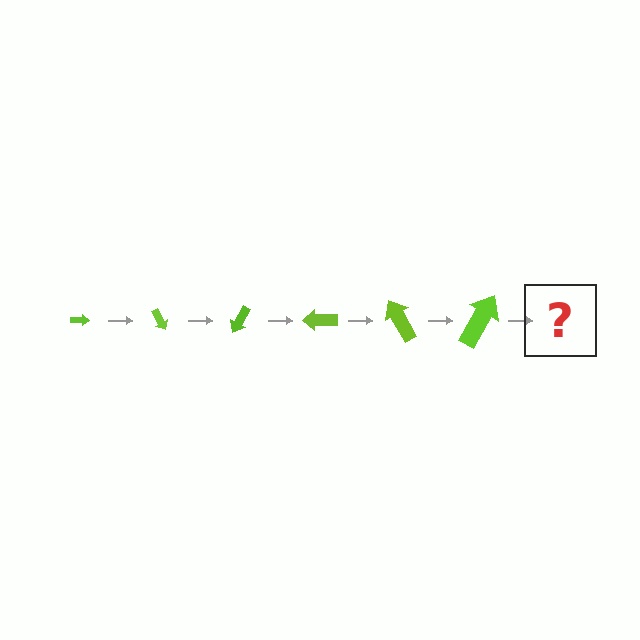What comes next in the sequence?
The next element should be an arrow, larger than the previous one and rotated 360 degrees from the start.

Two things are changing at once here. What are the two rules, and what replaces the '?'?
The two rules are that the arrow grows larger each step and it rotates 60 degrees each step. The '?' should be an arrow, larger than the previous one and rotated 360 degrees from the start.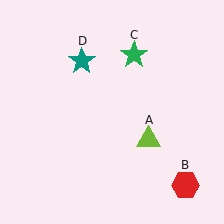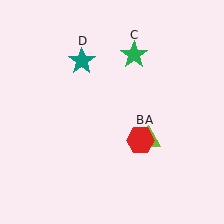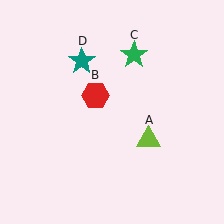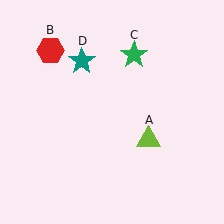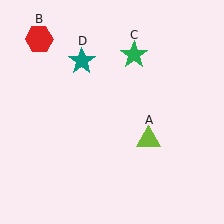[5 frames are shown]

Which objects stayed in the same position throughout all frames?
Lime triangle (object A) and green star (object C) and teal star (object D) remained stationary.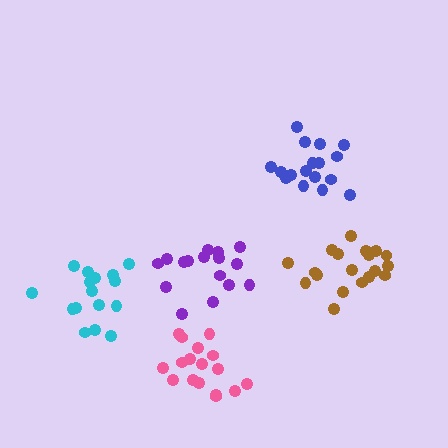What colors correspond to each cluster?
The clusters are colored: blue, cyan, pink, brown, purple.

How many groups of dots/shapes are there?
There are 5 groups.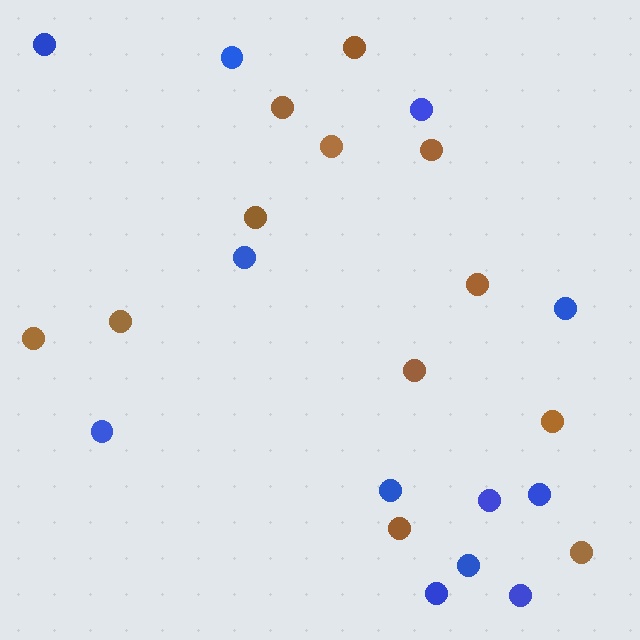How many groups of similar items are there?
There are 2 groups: one group of brown circles (12) and one group of blue circles (12).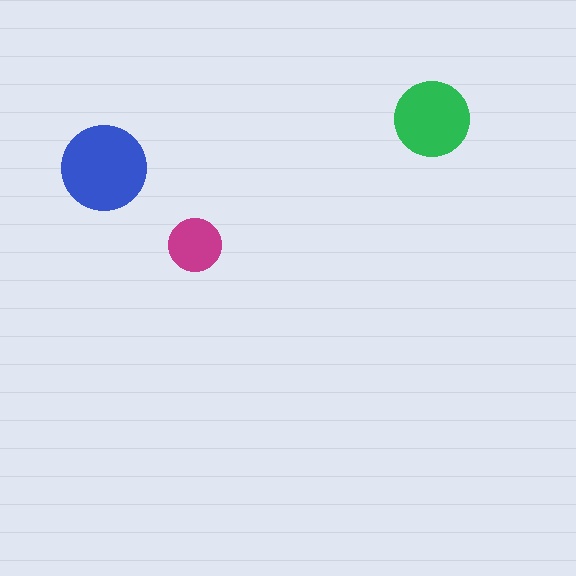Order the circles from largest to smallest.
the blue one, the green one, the magenta one.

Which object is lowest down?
The magenta circle is bottommost.